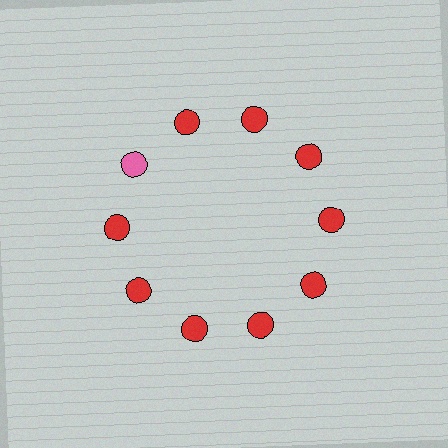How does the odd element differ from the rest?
It has a different color: pink instead of red.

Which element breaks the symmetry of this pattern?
The pink circle at roughly the 10 o'clock position breaks the symmetry. All other shapes are red circles.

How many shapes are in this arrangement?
There are 10 shapes arranged in a ring pattern.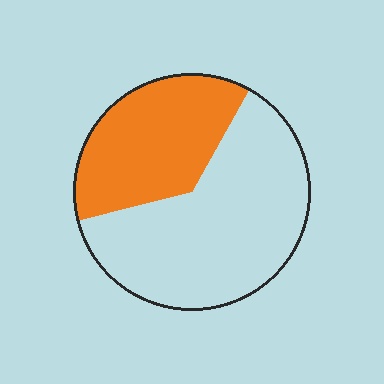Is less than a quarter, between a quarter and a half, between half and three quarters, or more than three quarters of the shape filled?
Between a quarter and a half.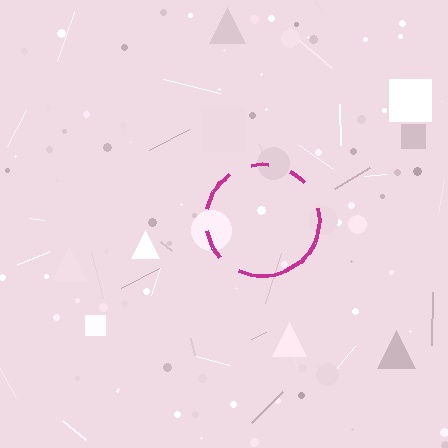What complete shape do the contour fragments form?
The contour fragments form a circle.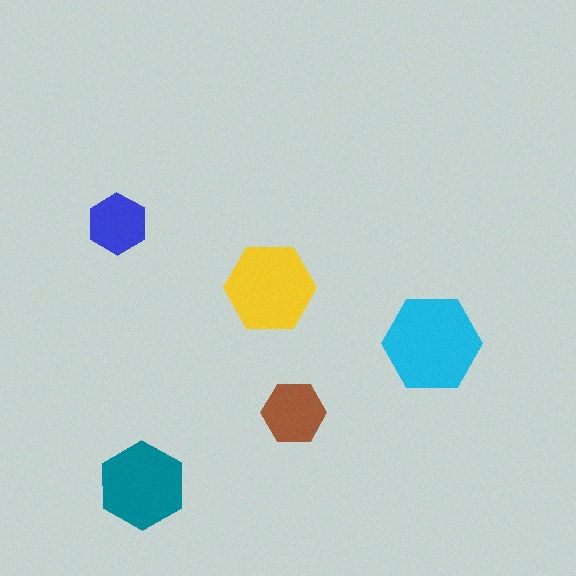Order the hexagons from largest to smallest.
the cyan one, the yellow one, the teal one, the brown one, the blue one.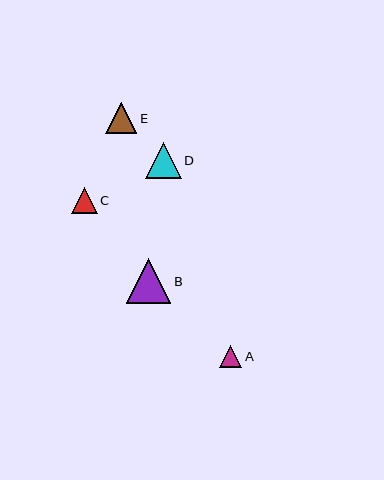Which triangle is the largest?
Triangle B is the largest with a size of approximately 45 pixels.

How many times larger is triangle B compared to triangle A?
Triangle B is approximately 2.0 times the size of triangle A.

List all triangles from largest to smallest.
From largest to smallest: B, D, E, C, A.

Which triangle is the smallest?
Triangle A is the smallest with a size of approximately 22 pixels.